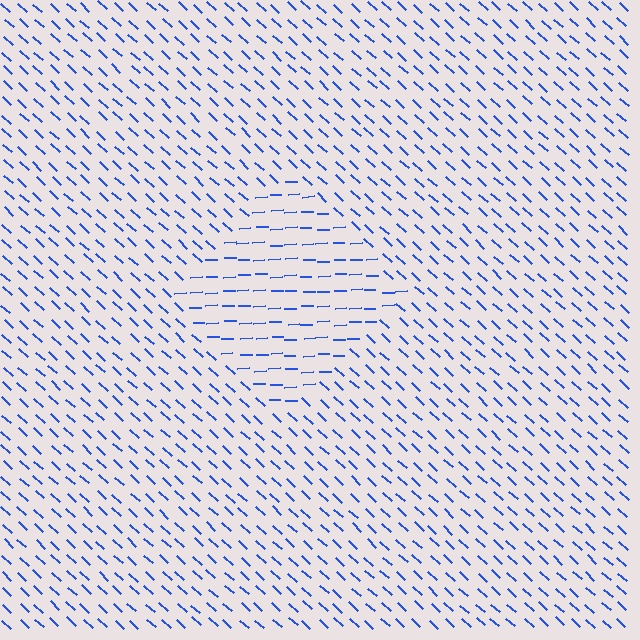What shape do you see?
I see a diamond.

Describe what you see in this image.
The image is filled with small blue line segments. A diamond region in the image has lines oriented differently from the surrounding lines, creating a visible texture boundary.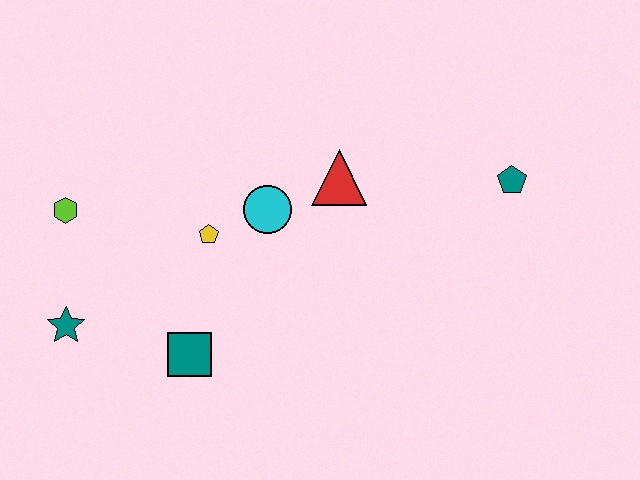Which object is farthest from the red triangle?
The teal star is farthest from the red triangle.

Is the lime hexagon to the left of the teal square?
Yes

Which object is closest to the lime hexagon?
The teal star is closest to the lime hexagon.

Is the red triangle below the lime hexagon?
No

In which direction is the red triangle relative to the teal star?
The red triangle is to the right of the teal star.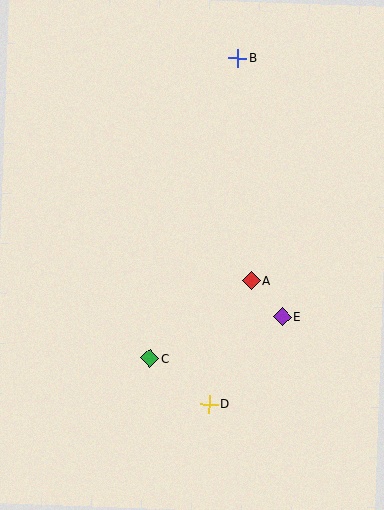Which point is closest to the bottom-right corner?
Point D is closest to the bottom-right corner.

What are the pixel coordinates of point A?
Point A is at (251, 281).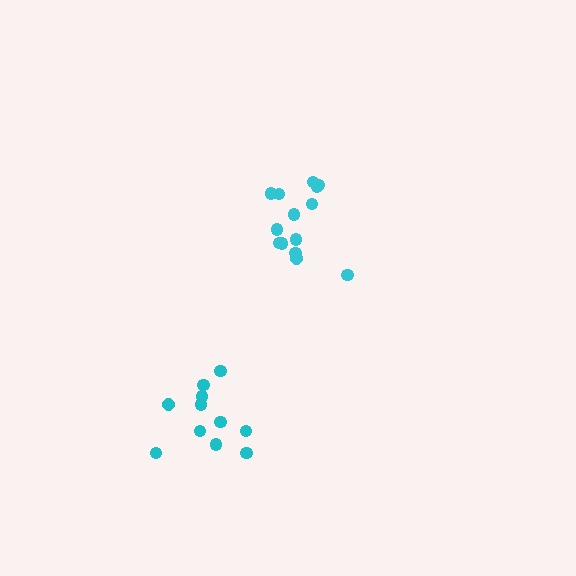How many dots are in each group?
Group 1: 11 dots, Group 2: 14 dots (25 total).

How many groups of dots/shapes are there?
There are 2 groups.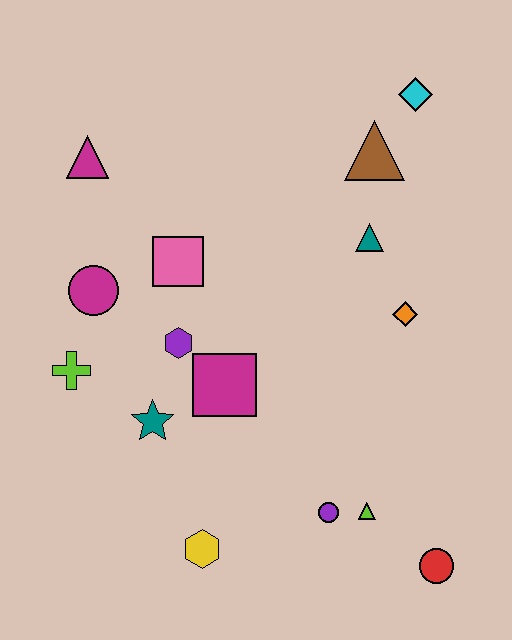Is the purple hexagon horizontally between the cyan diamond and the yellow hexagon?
No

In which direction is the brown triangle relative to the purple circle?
The brown triangle is above the purple circle.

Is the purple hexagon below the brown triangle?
Yes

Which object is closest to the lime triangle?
The purple circle is closest to the lime triangle.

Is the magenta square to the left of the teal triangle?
Yes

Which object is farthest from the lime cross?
The cyan diamond is farthest from the lime cross.